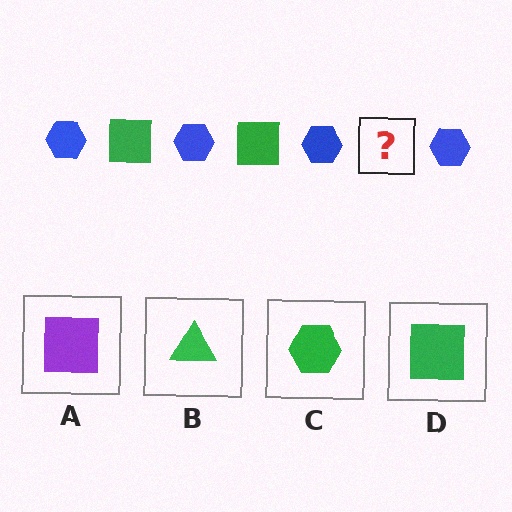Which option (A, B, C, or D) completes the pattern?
D.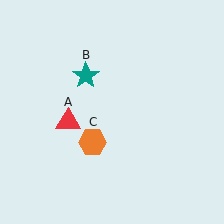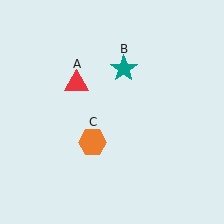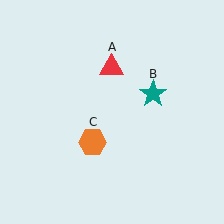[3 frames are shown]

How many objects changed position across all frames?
2 objects changed position: red triangle (object A), teal star (object B).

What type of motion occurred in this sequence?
The red triangle (object A), teal star (object B) rotated clockwise around the center of the scene.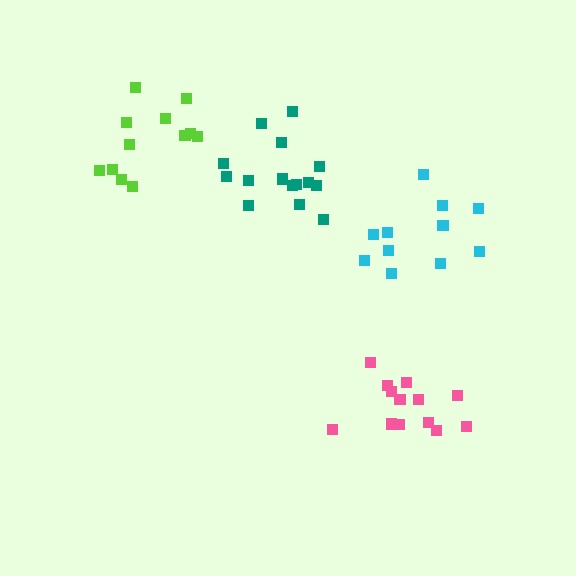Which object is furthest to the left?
The lime cluster is leftmost.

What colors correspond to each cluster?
The clusters are colored: cyan, teal, lime, pink.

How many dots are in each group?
Group 1: 11 dots, Group 2: 15 dots, Group 3: 12 dots, Group 4: 13 dots (51 total).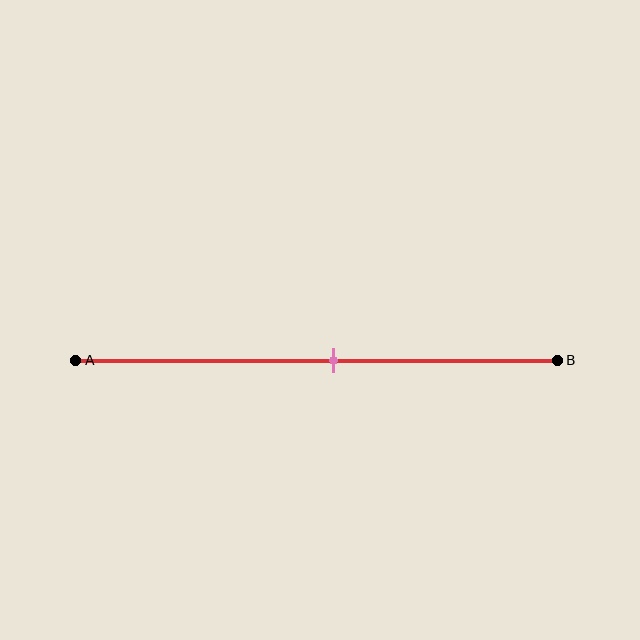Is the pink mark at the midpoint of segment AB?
No, the mark is at about 55% from A, not at the 50% midpoint.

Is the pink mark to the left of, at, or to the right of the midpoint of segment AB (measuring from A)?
The pink mark is to the right of the midpoint of segment AB.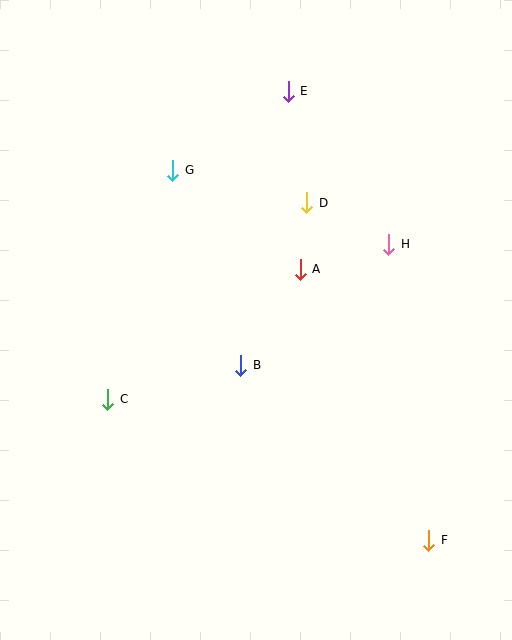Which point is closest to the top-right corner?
Point E is closest to the top-right corner.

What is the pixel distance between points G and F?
The distance between G and F is 450 pixels.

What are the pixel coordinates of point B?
Point B is at (241, 365).